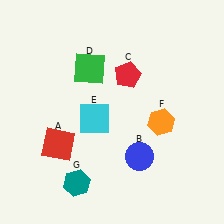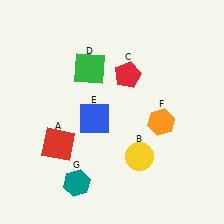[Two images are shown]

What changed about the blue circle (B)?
In Image 1, B is blue. In Image 2, it changed to yellow.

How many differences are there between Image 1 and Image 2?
There are 2 differences between the two images.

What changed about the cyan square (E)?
In Image 1, E is cyan. In Image 2, it changed to blue.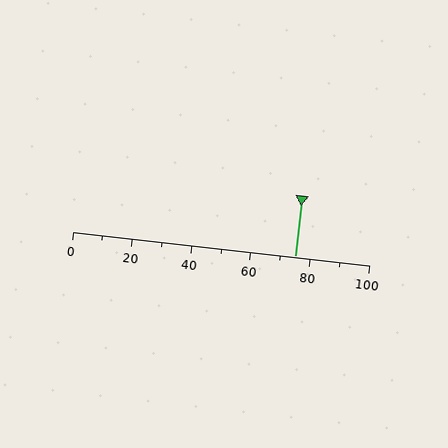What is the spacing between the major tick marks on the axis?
The major ticks are spaced 20 apart.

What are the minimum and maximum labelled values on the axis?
The axis runs from 0 to 100.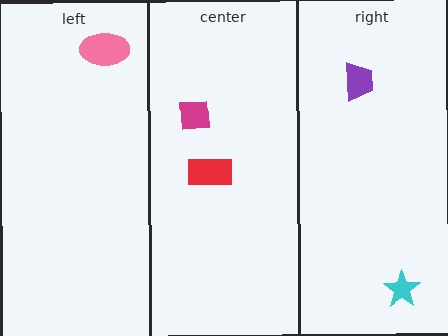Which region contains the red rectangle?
The center region.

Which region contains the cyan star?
The right region.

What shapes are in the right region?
The cyan star, the purple trapezoid.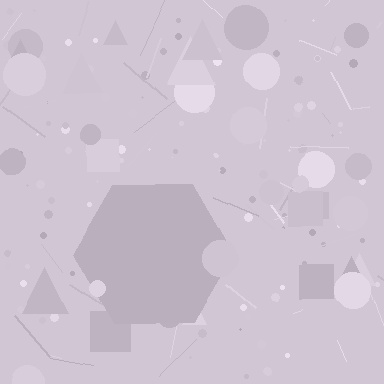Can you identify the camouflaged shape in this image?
The camouflaged shape is a hexagon.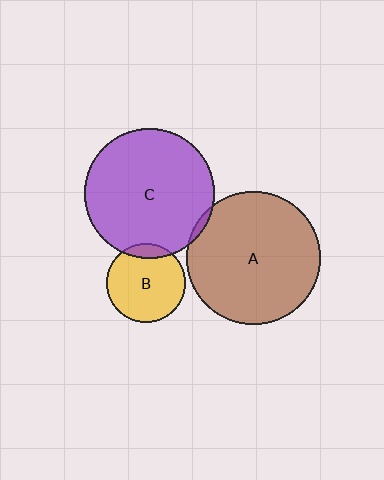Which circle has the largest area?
Circle A (brown).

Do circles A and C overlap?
Yes.